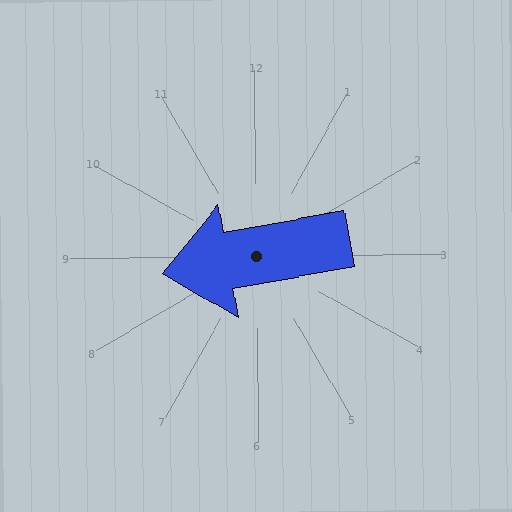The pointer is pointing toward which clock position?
Roughly 9 o'clock.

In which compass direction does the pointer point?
West.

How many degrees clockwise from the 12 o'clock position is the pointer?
Approximately 260 degrees.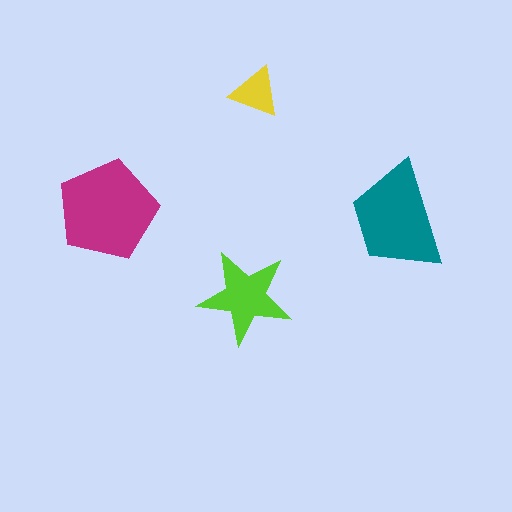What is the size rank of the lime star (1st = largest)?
3rd.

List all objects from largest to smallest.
The magenta pentagon, the teal trapezoid, the lime star, the yellow triangle.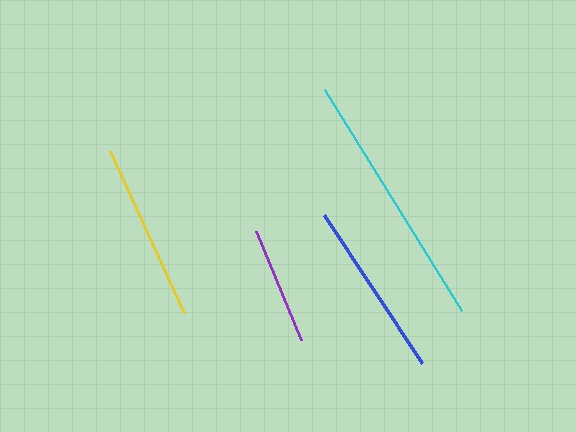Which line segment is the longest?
The cyan line is the longest at approximately 260 pixels.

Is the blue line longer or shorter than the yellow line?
The yellow line is longer than the blue line.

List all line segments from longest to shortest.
From longest to shortest: cyan, yellow, blue, purple.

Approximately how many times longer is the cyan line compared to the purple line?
The cyan line is approximately 2.2 times the length of the purple line.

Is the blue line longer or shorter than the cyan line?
The cyan line is longer than the blue line.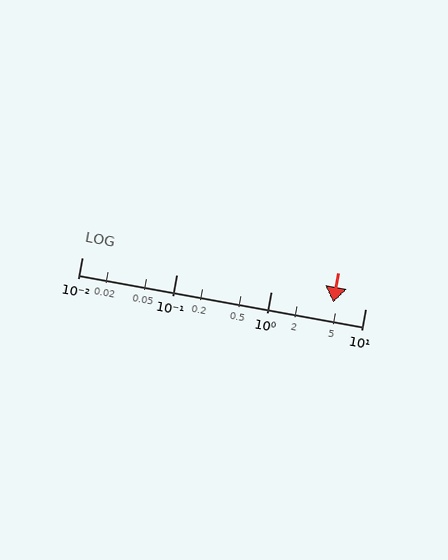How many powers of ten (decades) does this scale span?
The scale spans 3 decades, from 0.01 to 10.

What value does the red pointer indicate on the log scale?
The pointer indicates approximately 4.6.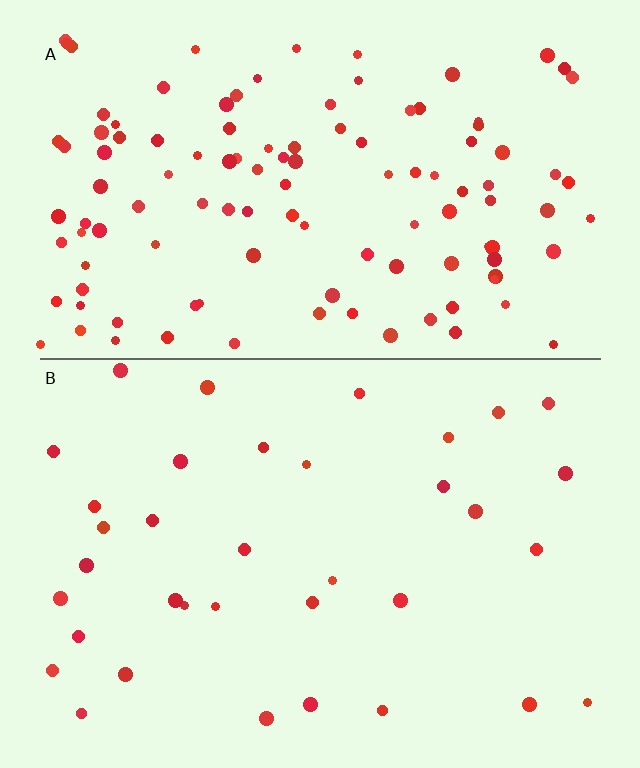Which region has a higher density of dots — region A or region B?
A (the top).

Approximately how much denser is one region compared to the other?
Approximately 3.3× — region A over region B.